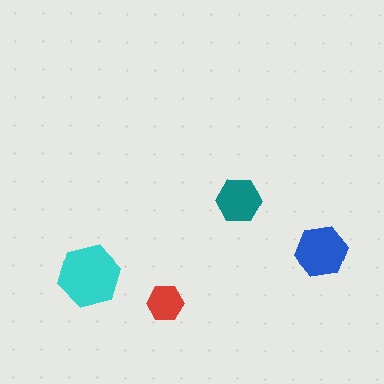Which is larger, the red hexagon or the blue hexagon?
The blue one.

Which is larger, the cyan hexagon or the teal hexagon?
The cyan one.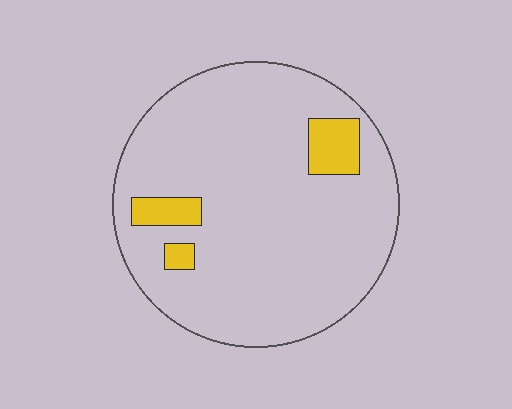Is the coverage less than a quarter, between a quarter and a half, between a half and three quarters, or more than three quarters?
Less than a quarter.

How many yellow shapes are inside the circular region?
3.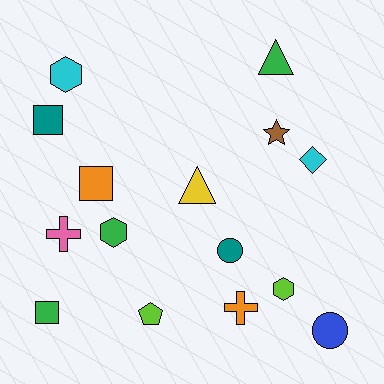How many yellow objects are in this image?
There is 1 yellow object.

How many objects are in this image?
There are 15 objects.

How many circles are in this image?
There are 2 circles.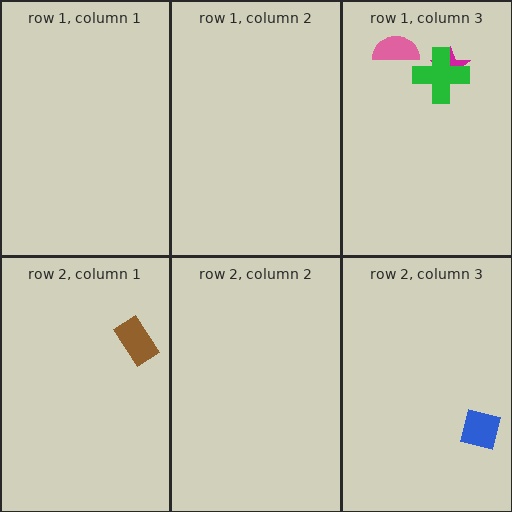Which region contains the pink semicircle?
The row 1, column 3 region.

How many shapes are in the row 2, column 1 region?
1.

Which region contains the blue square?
The row 2, column 3 region.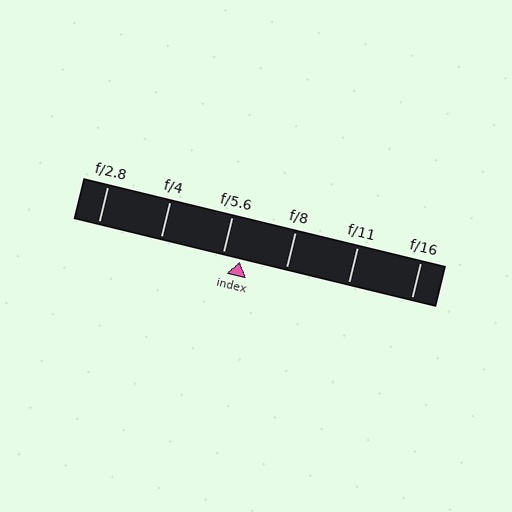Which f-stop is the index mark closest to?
The index mark is closest to f/5.6.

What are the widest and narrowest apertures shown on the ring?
The widest aperture shown is f/2.8 and the narrowest is f/16.